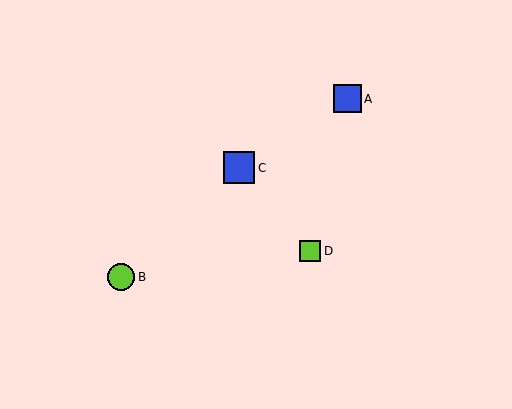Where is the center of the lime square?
The center of the lime square is at (310, 251).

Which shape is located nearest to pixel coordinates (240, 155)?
The blue square (labeled C) at (239, 168) is nearest to that location.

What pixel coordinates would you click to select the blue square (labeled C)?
Click at (239, 168) to select the blue square C.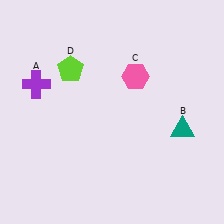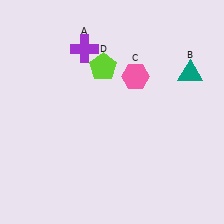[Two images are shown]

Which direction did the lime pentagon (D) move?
The lime pentagon (D) moved right.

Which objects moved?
The objects that moved are: the purple cross (A), the teal triangle (B), the lime pentagon (D).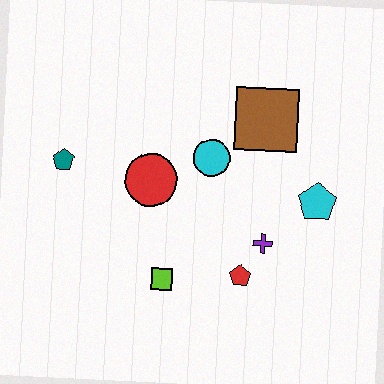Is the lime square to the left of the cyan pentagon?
Yes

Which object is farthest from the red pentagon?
The teal pentagon is farthest from the red pentagon.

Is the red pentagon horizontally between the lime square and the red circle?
No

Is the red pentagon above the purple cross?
No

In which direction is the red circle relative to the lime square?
The red circle is above the lime square.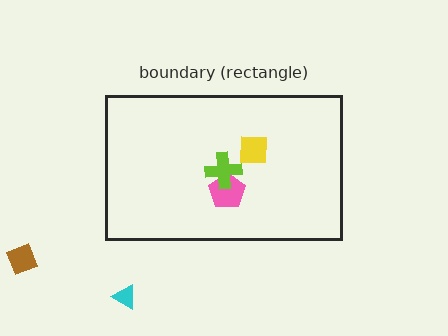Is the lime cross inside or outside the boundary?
Inside.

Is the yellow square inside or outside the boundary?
Inside.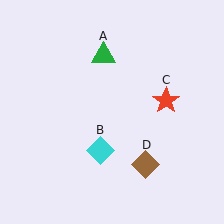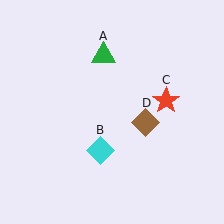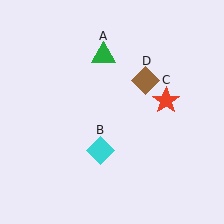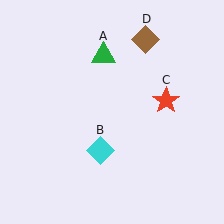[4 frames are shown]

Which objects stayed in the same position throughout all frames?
Green triangle (object A) and cyan diamond (object B) and red star (object C) remained stationary.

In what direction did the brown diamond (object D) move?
The brown diamond (object D) moved up.